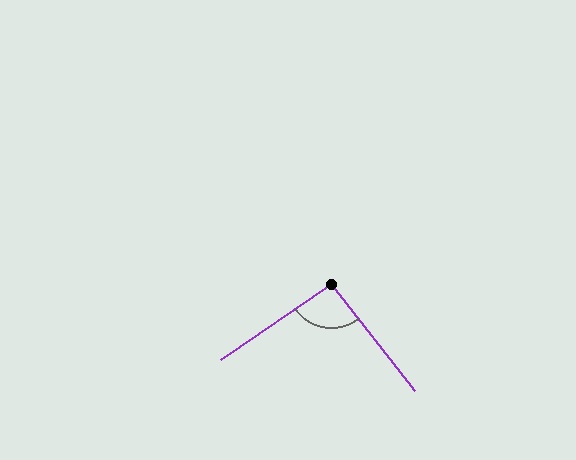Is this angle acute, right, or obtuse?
It is approximately a right angle.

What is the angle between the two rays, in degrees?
Approximately 94 degrees.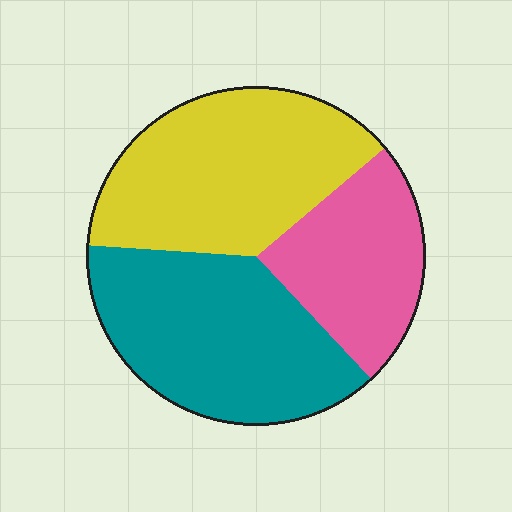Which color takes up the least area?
Pink, at roughly 25%.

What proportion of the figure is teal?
Teal takes up about three eighths (3/8) of the figure.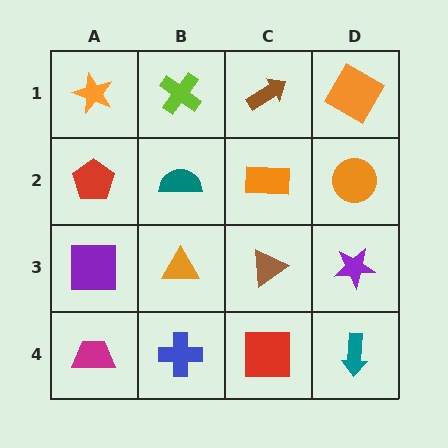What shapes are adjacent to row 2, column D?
An orange diamond (row 1, column D), a purple star (row 3, column D), an orange rectangle (row 2, column C).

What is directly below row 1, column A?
A red pentagon.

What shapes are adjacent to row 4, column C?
A brown triangle (row 3, column C), a blue cross (row 4, column B), a teal arrow (row 4, column D).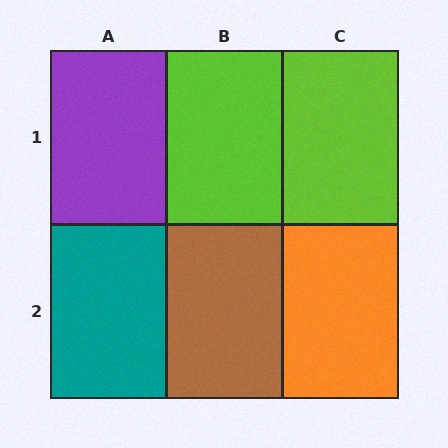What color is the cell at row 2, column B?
Brown.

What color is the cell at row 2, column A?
Teal.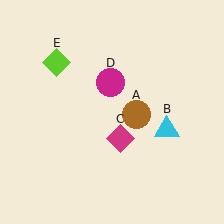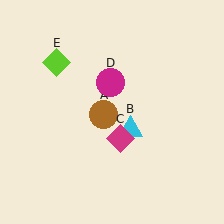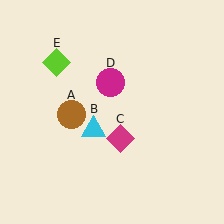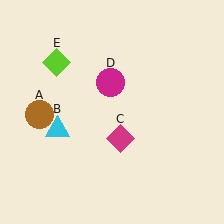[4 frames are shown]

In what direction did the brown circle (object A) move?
The brown circle (object A) moved left.